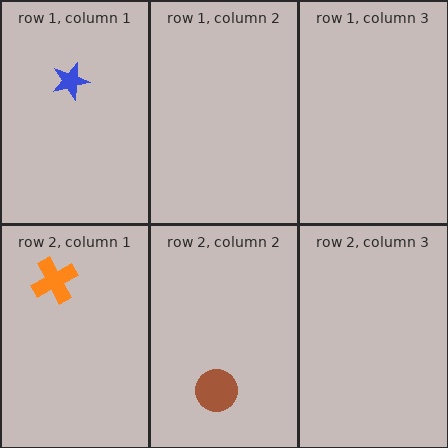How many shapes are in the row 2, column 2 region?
1.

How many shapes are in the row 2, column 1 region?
1.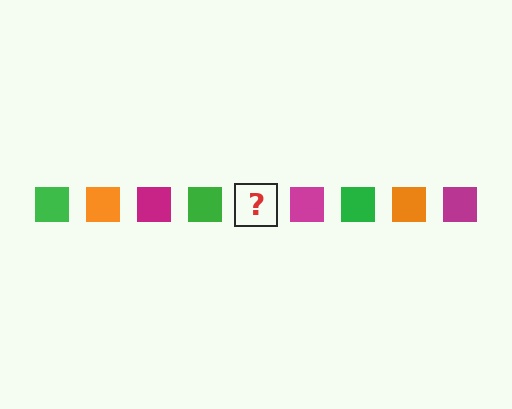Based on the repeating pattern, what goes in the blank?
The blank should be an orange square.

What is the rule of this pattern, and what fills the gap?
The rule is that the pattern cycles through green, orange, magenta squares. The gap should be filled with an orange square.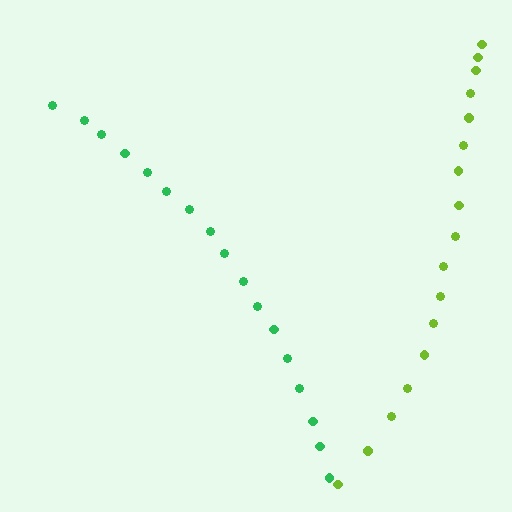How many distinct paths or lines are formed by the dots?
There are 2 distinct paths.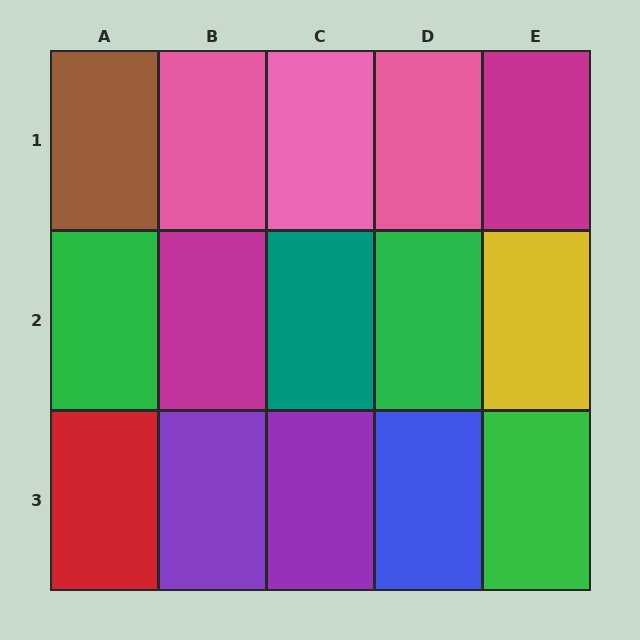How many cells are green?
3 cells are green.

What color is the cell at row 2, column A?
Green.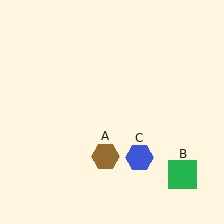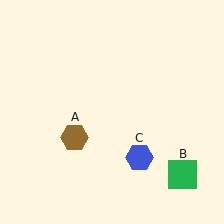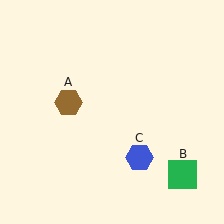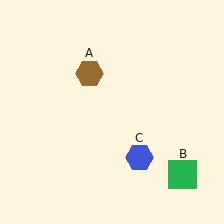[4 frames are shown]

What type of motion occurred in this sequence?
The brown hexagon (object A) rotated clockwise around the center of the scene.